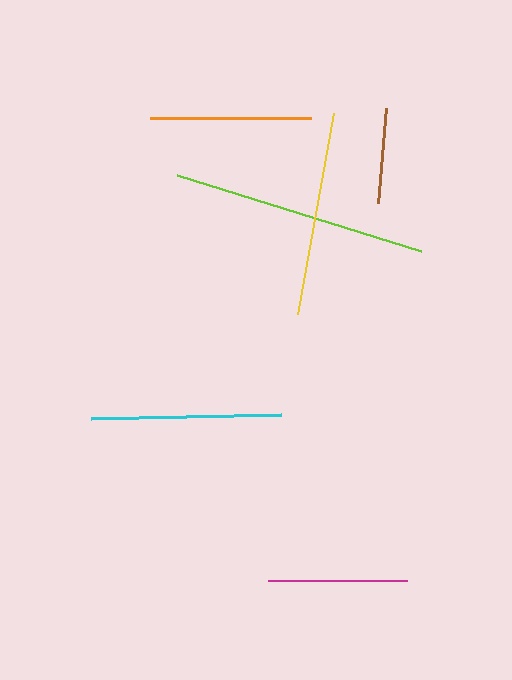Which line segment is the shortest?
The brown line is the shortest at approximately 95 pixels.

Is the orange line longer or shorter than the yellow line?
The yellow line is longer than the orange line.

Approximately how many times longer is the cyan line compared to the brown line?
The cyan line is approximately 2.0 times the length of the brown line.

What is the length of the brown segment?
The brown segment is approximately 95 pixels long.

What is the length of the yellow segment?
The yellow segment is approximately 204 pixels long.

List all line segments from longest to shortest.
From longest to shortest: lime, yellow, cyan, orange, magenta, brown.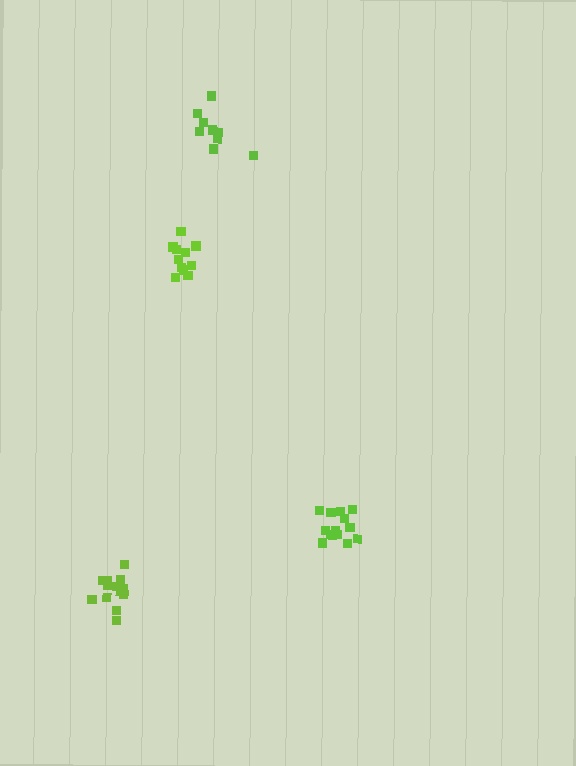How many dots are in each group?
Group 1: 11 dots, Group 2: 14 dots, Group 3: 13 dots, Group 4: 9 dots (47 total).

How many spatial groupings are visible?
There are 4 spatial groupings.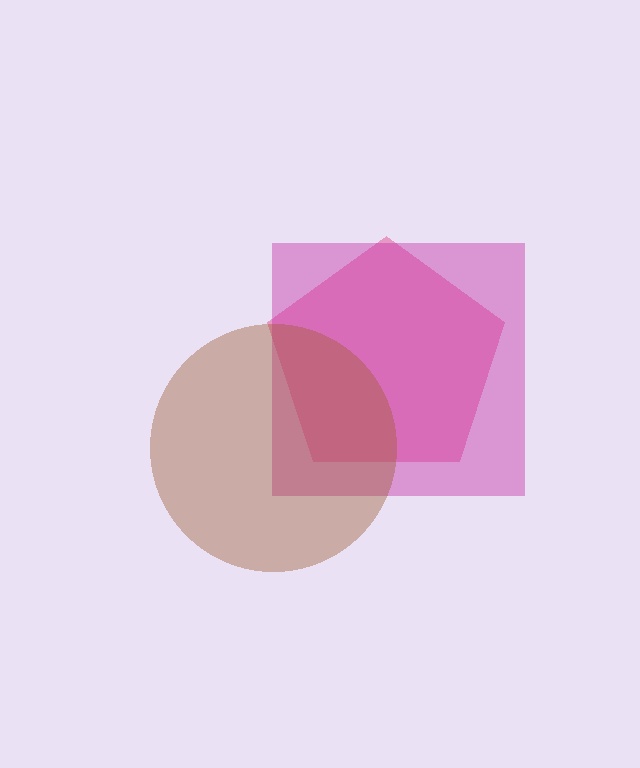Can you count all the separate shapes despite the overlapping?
Yes, there are 3 separate shapes.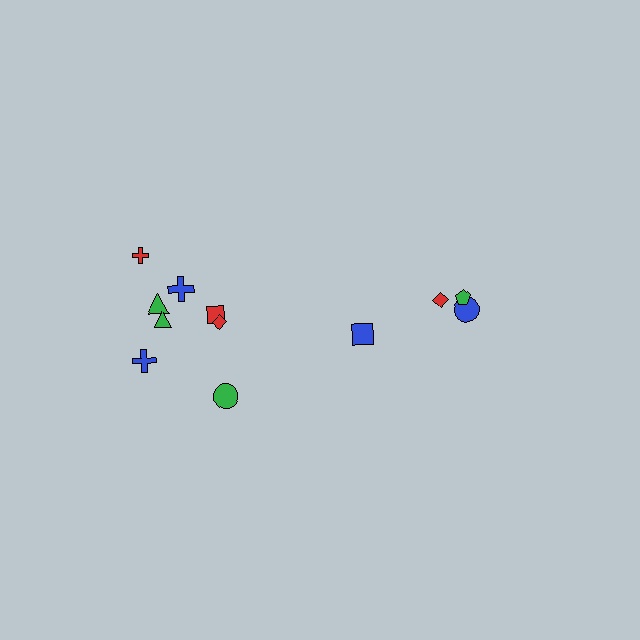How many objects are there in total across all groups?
There are 12 objects.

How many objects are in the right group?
There are 4 objects.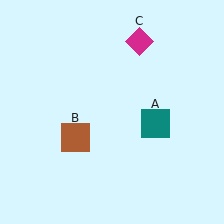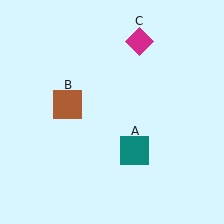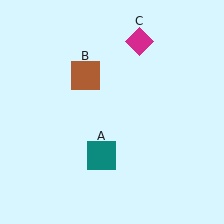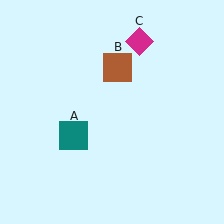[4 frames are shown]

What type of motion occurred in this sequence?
The teal square (object A), brown square (object B) rotated clockwise around the center of the scene.